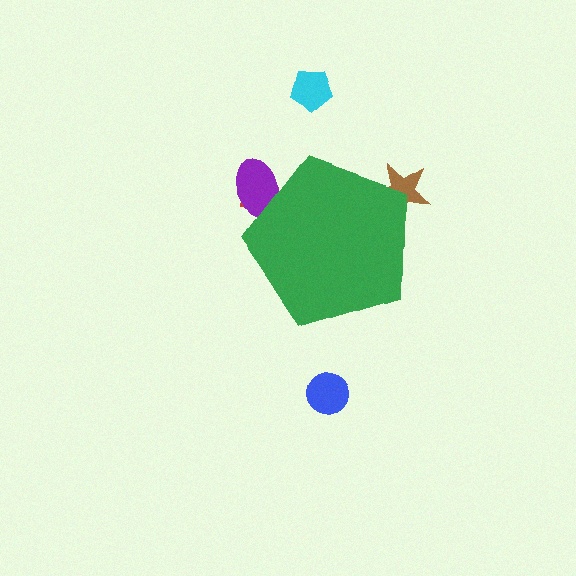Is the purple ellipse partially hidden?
Yes, the purple ellipse is partially hidden behind the green pentagon.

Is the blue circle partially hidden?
No, the blue circle is fully visible.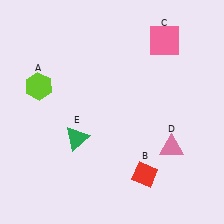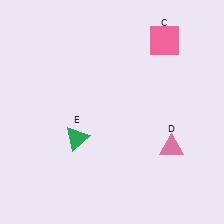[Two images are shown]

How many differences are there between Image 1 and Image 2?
There are 2 differences between the two images.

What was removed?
The red diamond (B), the lime hexagon (A) were removed in Image 2.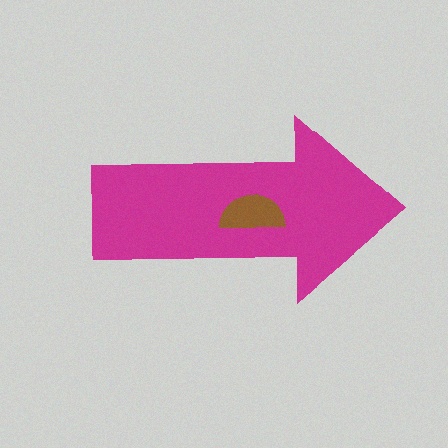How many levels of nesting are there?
2.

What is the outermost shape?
The magenta arrow.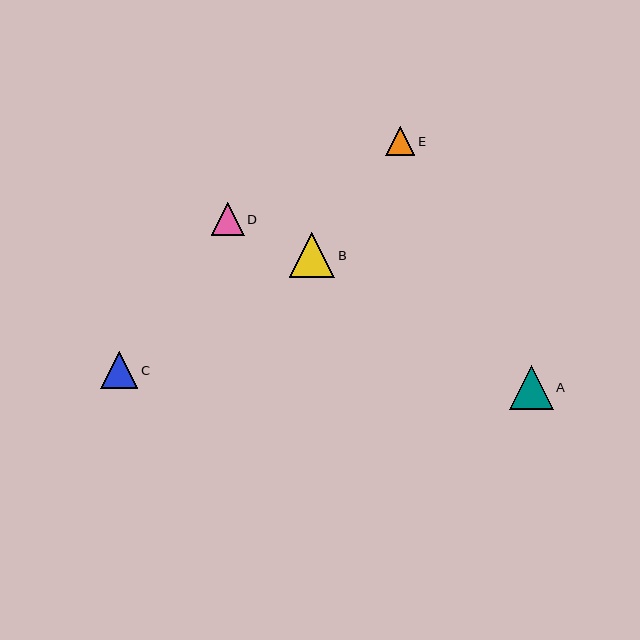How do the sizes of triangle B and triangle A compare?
Triangle B and triangle A are approximately the same size.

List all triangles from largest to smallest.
From largest to smallest: B, A, C, D, E.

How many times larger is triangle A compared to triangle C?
Triangle A is approximately 1.2 times the size of triangle C.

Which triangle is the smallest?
Triangle E is the smallest with a size of approximately 29 pixels.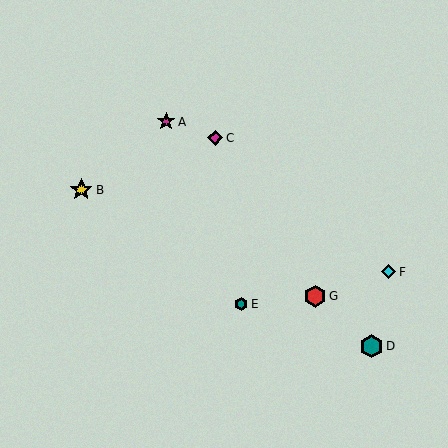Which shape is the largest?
The teal hexagon (labeled D) is the largest.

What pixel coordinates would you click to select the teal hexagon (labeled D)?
Click at (371, 346) to select the teal hexagon D.